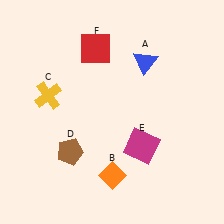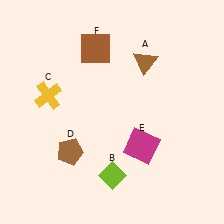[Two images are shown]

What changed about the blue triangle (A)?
In Image 1, A is blue. In Image 2, it changed to brown.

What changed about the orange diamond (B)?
In Image 1, B is orange. In Image 2, it changed to lime.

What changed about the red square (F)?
In Image 1, F is red. In Image 2, it changed to brown.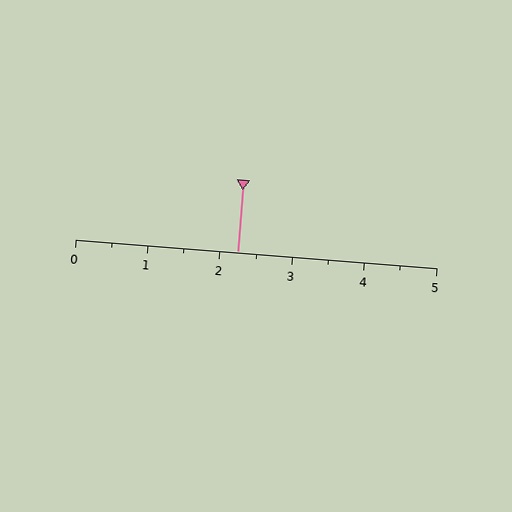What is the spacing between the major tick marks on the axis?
The major ticks are spaced 1 apart.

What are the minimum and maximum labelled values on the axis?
The axis runs from 0 to 5.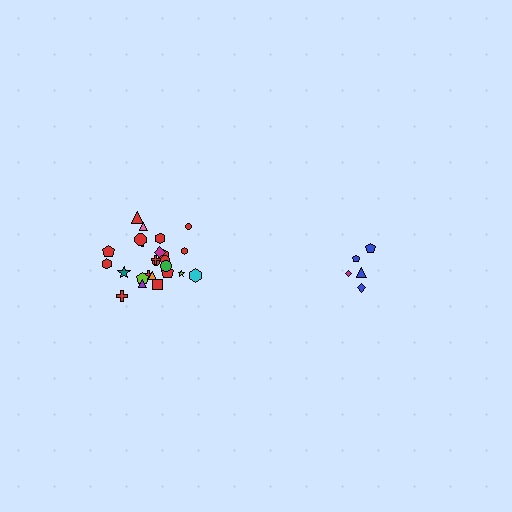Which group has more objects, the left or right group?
The left group.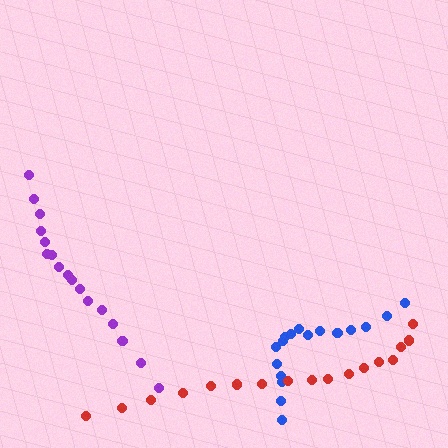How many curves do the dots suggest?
There are 3 distinct paths.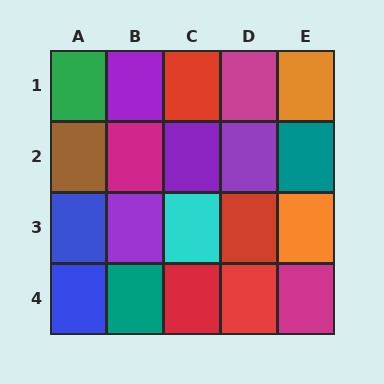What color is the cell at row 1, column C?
Red.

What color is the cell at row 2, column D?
Purple.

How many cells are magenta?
3 cells are magenta.